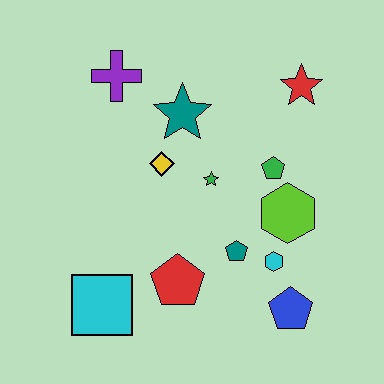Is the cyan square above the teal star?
No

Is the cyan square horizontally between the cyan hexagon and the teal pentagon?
No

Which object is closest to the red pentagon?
The teal pentagon is closest to the red pentagon.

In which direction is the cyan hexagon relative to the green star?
The cyan hexagon is below the green star.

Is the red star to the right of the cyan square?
Yes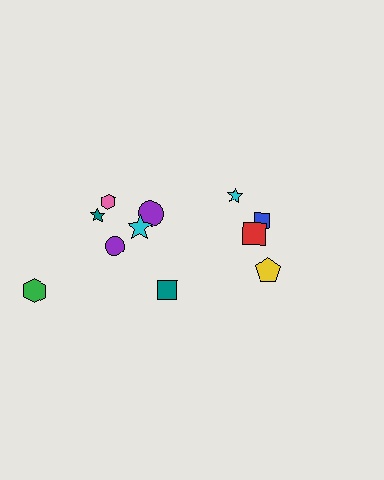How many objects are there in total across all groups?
There are 11 objects.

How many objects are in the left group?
There are 7 objects.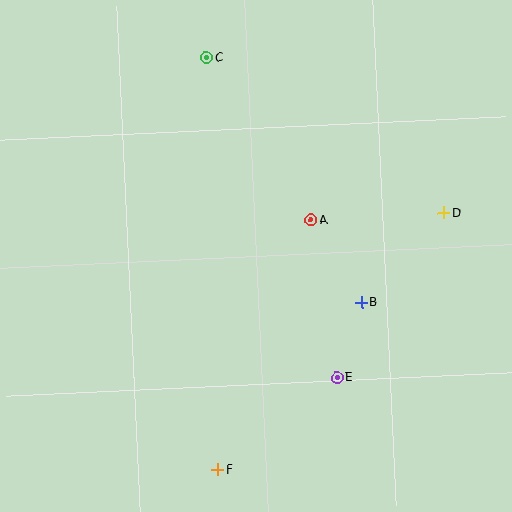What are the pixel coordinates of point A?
Point A is at (311, 220).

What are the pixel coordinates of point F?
Point F is at (217, 470).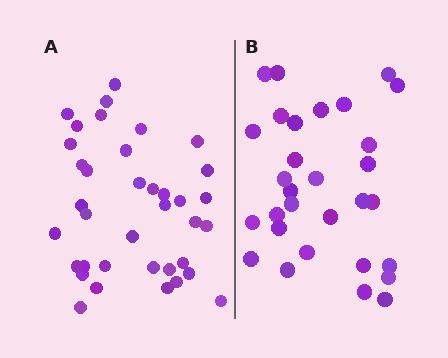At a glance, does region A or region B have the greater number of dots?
Region A (the left region) has more dots.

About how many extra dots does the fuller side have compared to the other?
Region A has roughly 8 or so more dots than region B.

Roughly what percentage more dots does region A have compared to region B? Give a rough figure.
About 25% more.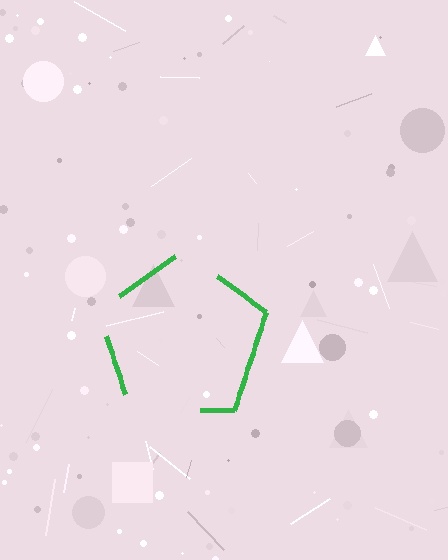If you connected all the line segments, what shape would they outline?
They would outline a pentagon.